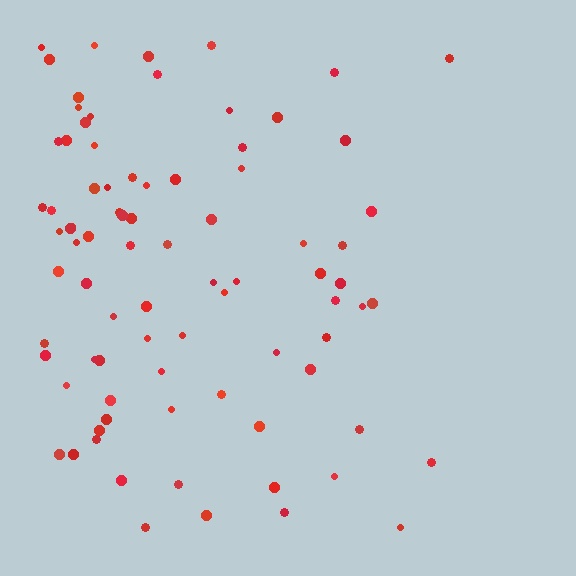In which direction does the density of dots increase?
From right to left, with the left side densest.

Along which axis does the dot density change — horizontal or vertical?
Horizontal.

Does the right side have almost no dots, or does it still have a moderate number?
Still a moderate number, just noticeably fewer than the left.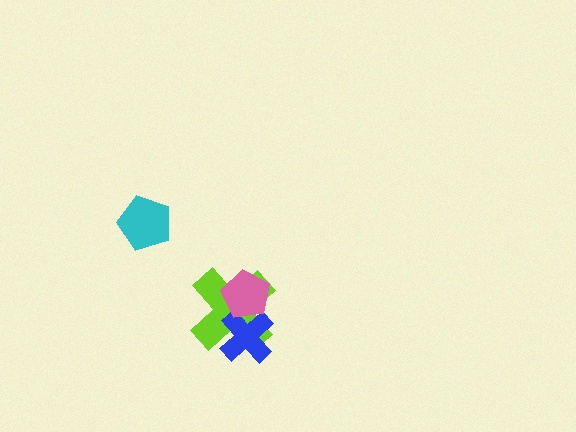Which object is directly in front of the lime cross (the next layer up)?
The blue cross is directly in front of the lime cross.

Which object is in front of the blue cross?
The pink pentagon is in front of the blue cross.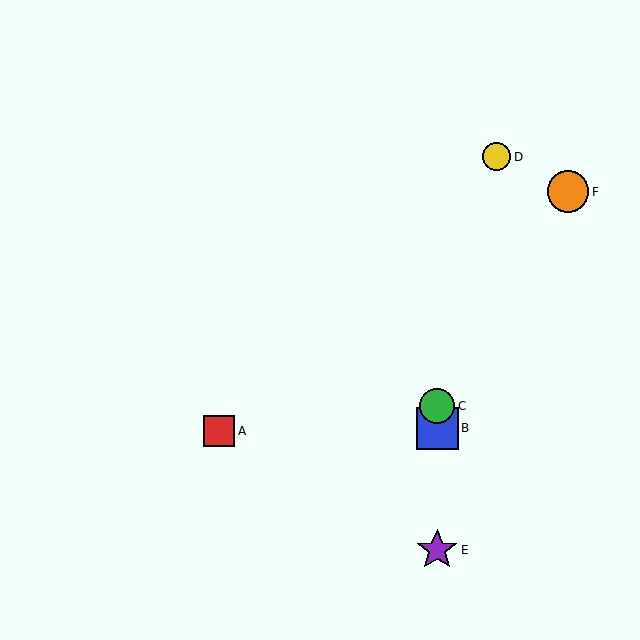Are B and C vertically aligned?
Yes, both are at x≈437.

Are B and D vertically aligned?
No, B is at x≈437 and D is at x≈497.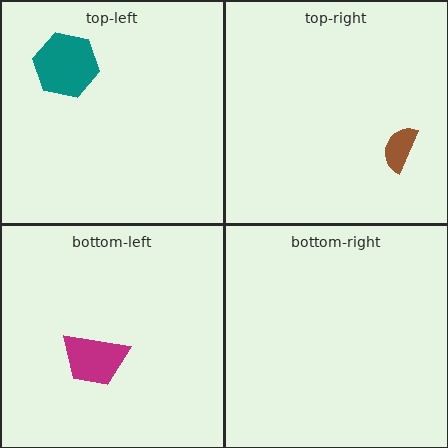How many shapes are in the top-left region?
1.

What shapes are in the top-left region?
The teal hexagon.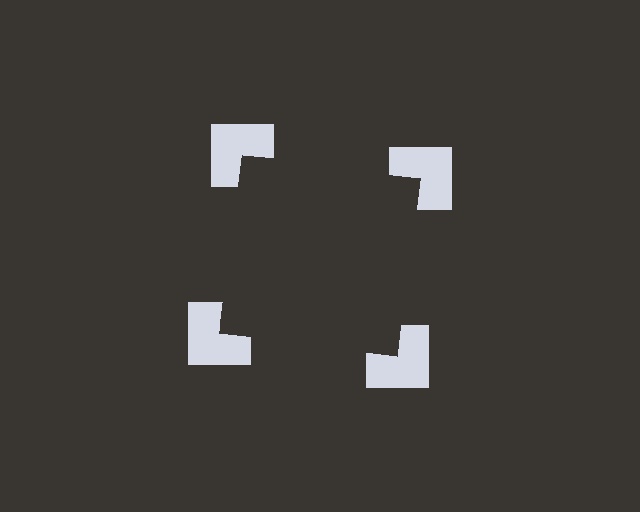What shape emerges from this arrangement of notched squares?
An illusory square — its edges are inferred from the aligned wedge cuts in the notched squares, not physically drawn.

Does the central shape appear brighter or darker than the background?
It typically appears slightly darker than the background, even though no actual brightness change is drawn.